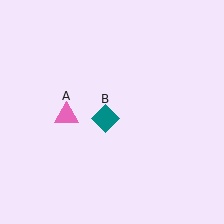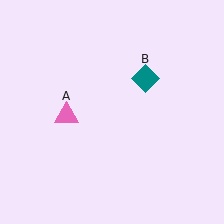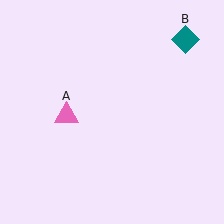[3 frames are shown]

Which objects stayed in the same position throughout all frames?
Pink triangle (object A) remained stationary.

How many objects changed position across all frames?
1 object changed position: teal diamond (object B).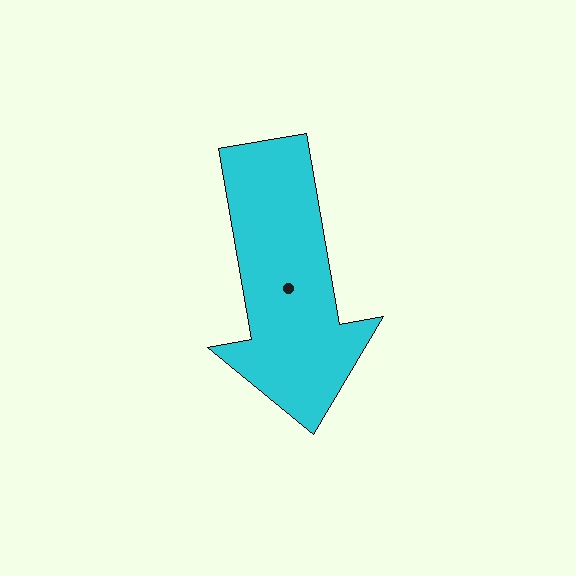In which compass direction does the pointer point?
South.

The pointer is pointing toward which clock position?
Roughly 6 o'clock.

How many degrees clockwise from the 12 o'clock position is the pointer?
Approximately 170 degrees.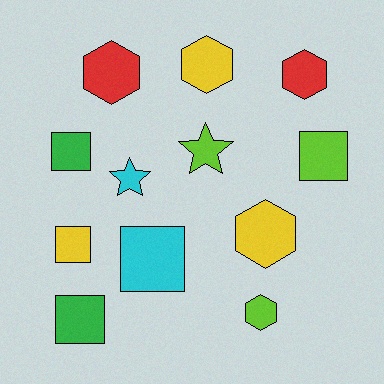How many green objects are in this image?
There are 2 green objects.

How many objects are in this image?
There are 12 objects.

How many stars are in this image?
There are 2 stars.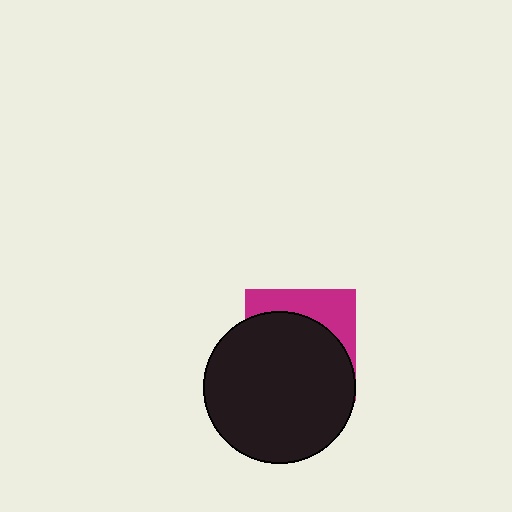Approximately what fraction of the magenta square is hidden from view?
Roughly 70% of the magenta square is hidden behind the black circle.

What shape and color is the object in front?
The object in front is a black circle.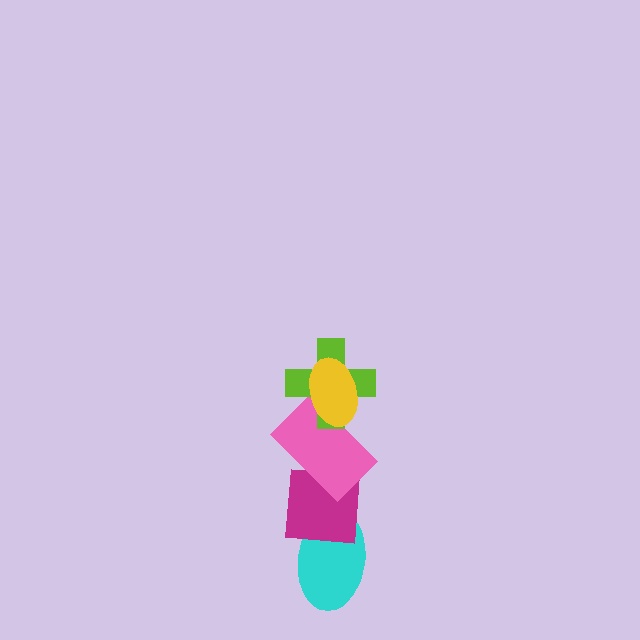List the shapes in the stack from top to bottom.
From top to bottom: the yellow ellipse, the lime cross, the pink rectangle, the magenta square, the cyan ellipse.